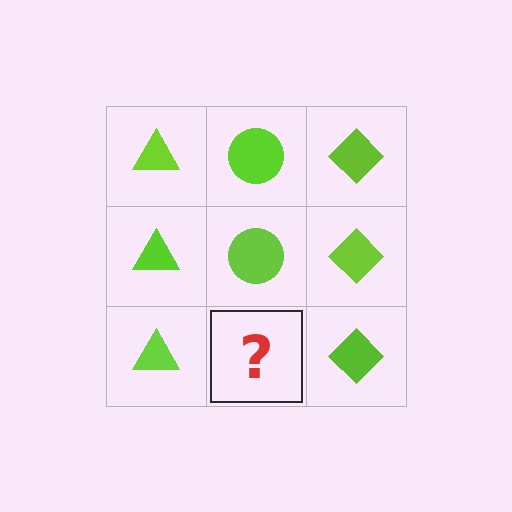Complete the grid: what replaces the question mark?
The question mark should be replaced with a lime circle.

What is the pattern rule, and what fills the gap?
The rule is that each column has a consistent shape. The gap should be filled with a lime circle.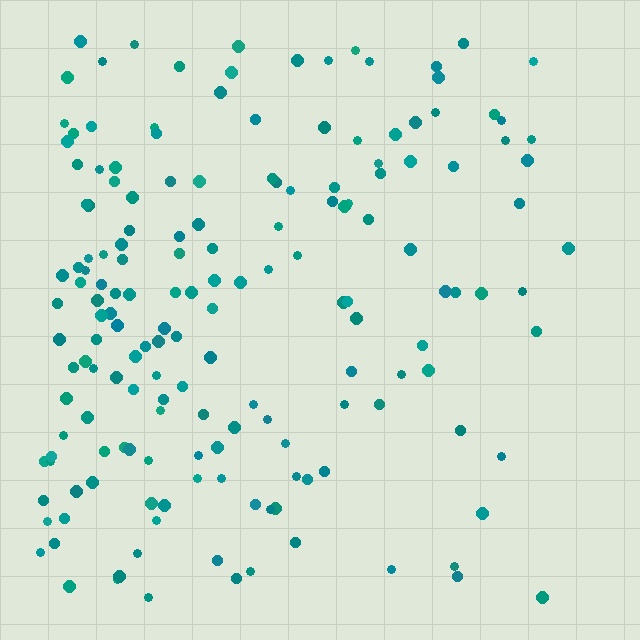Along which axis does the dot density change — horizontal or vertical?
Horizontal.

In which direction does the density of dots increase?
From right to left, with the left side densest.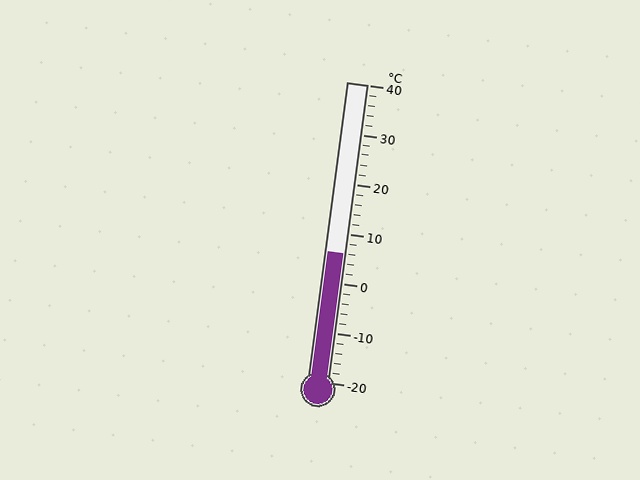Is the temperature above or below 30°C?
The temperature is below 30°C.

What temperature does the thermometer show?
The thermometer shows approximately 6°C.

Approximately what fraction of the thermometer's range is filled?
The thermometer is filled to approximately 45% of its range.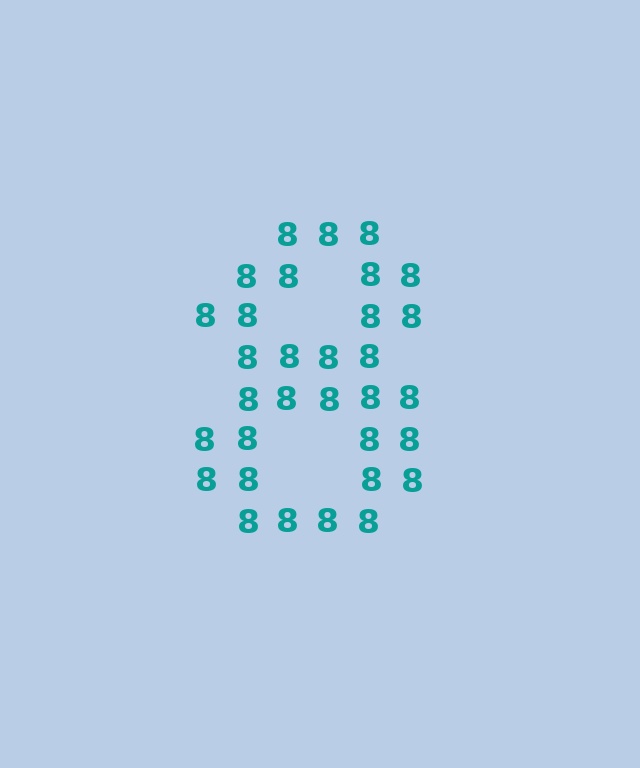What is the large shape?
The large shape is the digit 8.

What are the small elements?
The small elements are digit 8's.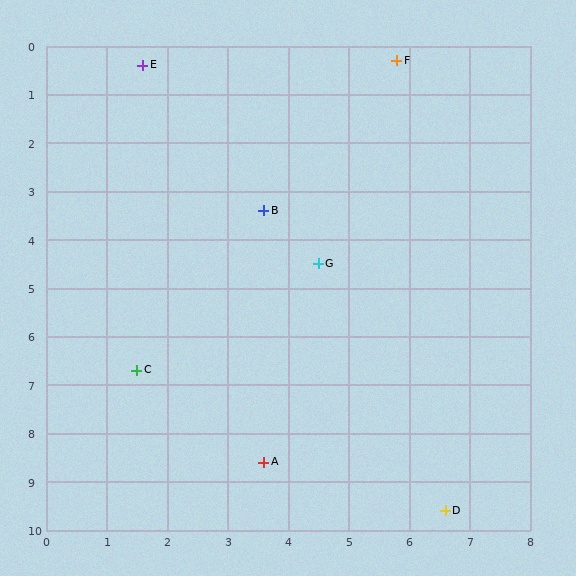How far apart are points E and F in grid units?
Points E and F are about 4.2 grid units apart.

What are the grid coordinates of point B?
Point B is at approximately (3.6, 3.4).